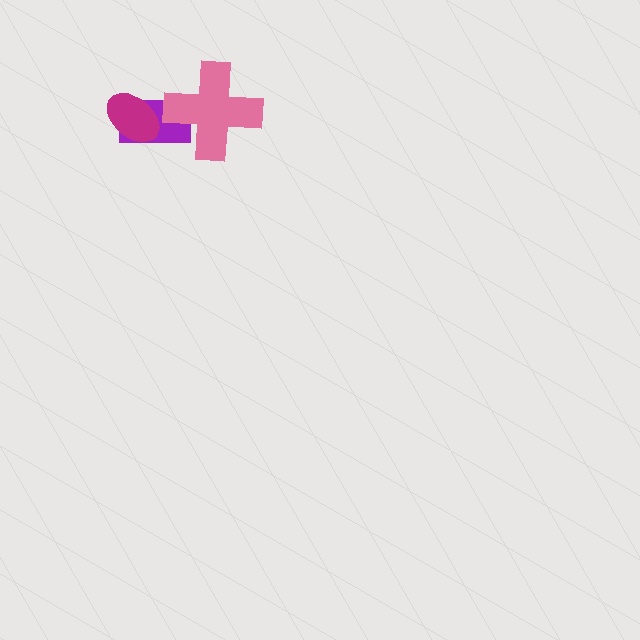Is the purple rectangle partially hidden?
Yes, it is partially covered by another shape.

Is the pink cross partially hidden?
No, no other shape covers it.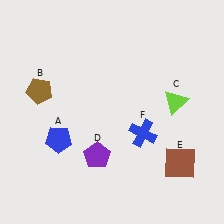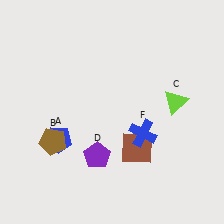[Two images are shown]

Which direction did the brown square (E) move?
The brown square (E) moved left.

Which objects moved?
The objects that moved are: the brown pentagon (B), the brown square (E).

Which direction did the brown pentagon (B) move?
The brown pentagon (B) moved down.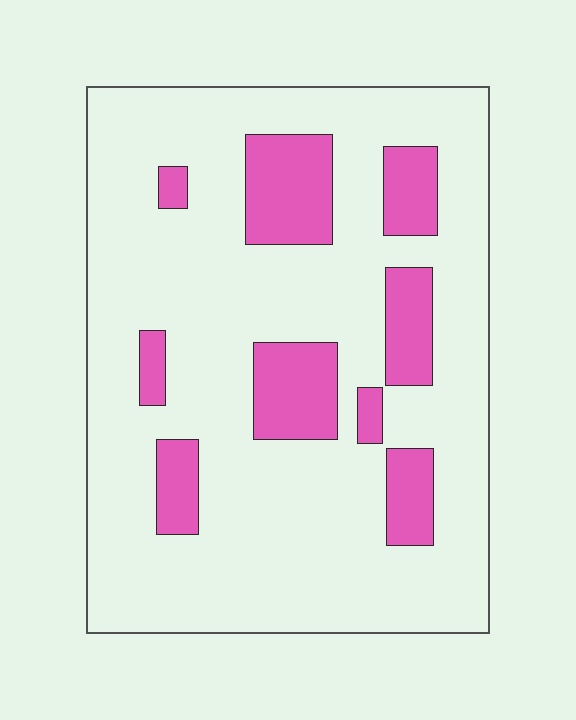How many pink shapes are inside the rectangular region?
9.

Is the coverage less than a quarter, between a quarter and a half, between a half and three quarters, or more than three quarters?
Less than a quarter.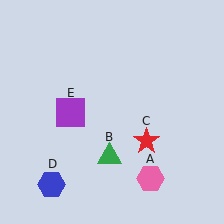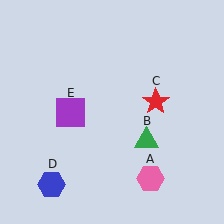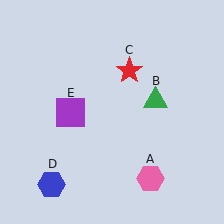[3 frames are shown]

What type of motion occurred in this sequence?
The green triangle (object B), red star (object C) rotated counterclockwise around the center of the scene.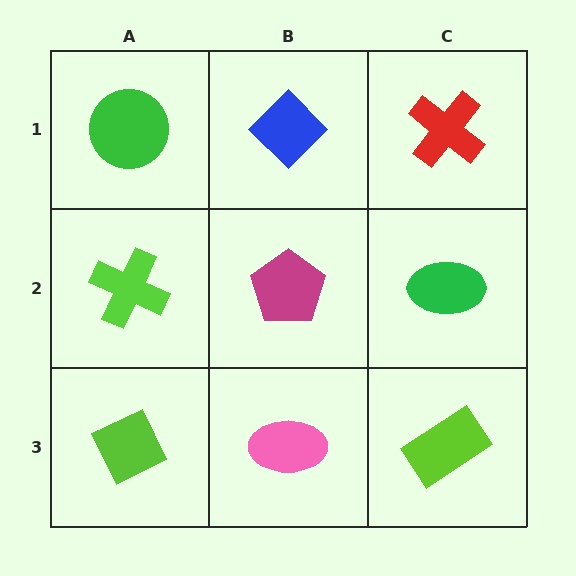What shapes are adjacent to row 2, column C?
A red cross (row 1, column C), a lime rectangle (row 3, column C), a magenta pentagon (row 2, column B).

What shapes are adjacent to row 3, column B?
A magenta pentagon (row 2, column B), a lime diamond (row 3, column A), a lime rectangle (row 3, column C).